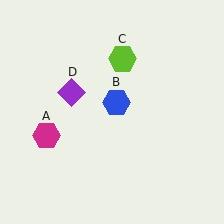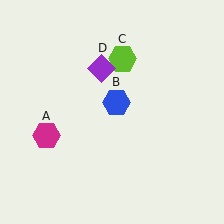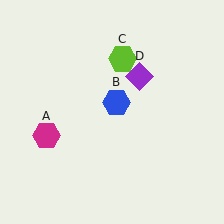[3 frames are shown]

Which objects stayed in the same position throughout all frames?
Magenta hexagon (object A) and blue hexagon (object B) and lime hexagon (object C) remained stationary.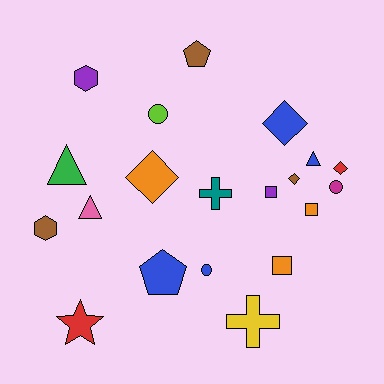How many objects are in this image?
There are 20 objects.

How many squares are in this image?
There are 3 squares.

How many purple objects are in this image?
There are 2 purple objects.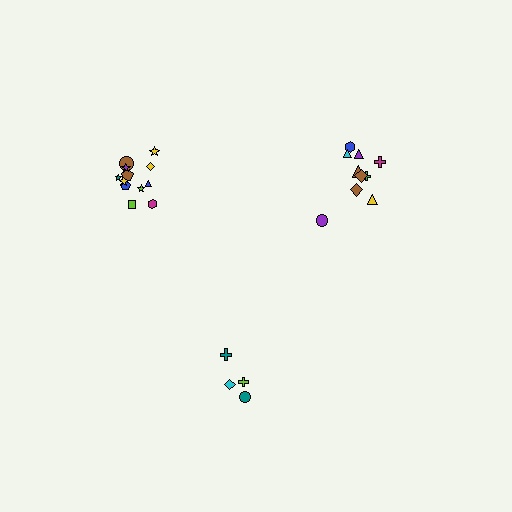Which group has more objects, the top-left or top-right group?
The top-left group.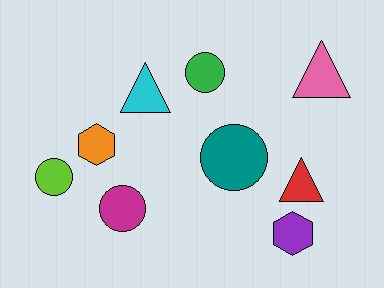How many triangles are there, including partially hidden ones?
There are 3 triangles.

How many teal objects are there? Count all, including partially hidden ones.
There is 1 teal object.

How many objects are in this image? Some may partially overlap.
There are 9 objects.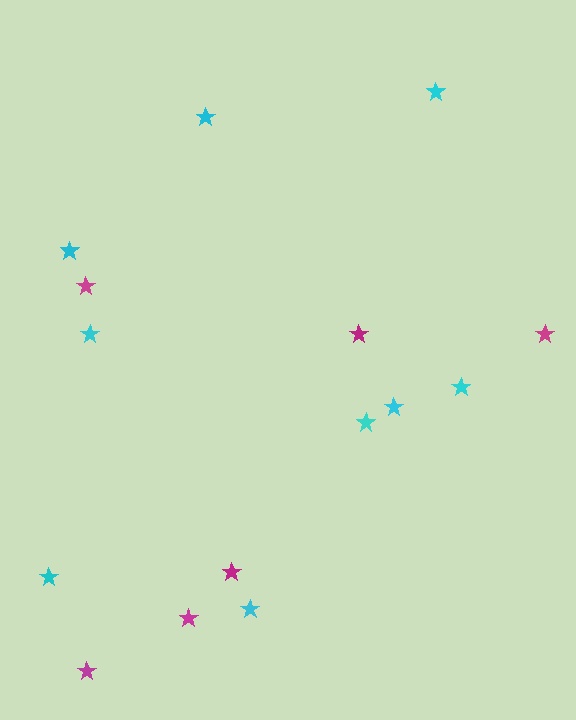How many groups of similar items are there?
There are 2 groups: one group of magenta stars (6) and one group of cyan stars (9).